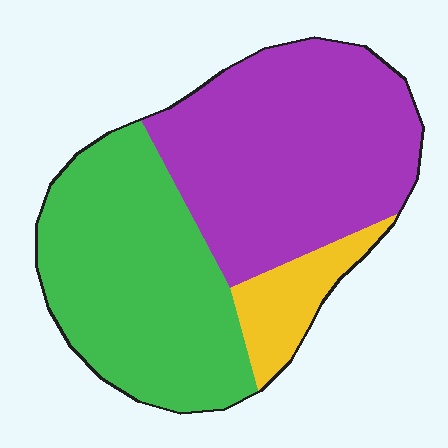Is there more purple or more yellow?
Purple.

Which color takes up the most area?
Purple, at roughly 45%.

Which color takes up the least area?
Yellow, at roughly 10%.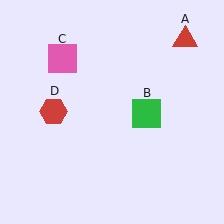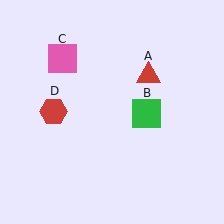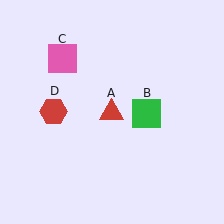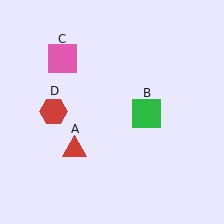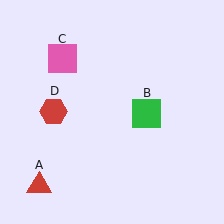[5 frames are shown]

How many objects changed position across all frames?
1 object changed position: red triangle (object A).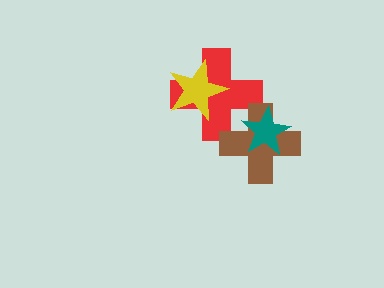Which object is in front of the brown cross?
The teal star is in front of the brown cross.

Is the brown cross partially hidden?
Yes, it is partially covered by another shape.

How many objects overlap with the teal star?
2 objects overlap with the teal star.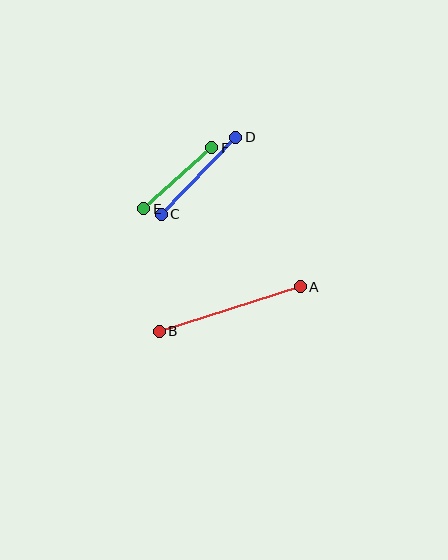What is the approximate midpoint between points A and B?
The midpoint is at approximately (230, 309) pixels.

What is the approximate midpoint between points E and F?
The midpoint is at approximately (178, 178) pixels.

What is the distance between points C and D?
The distance is approximately 107 pixels.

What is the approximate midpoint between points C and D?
The midpoint is at approximately (199, 176) pixels.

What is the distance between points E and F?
The distance is approximately 91 pixels.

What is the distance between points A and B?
The distance is approximately 148 pixels.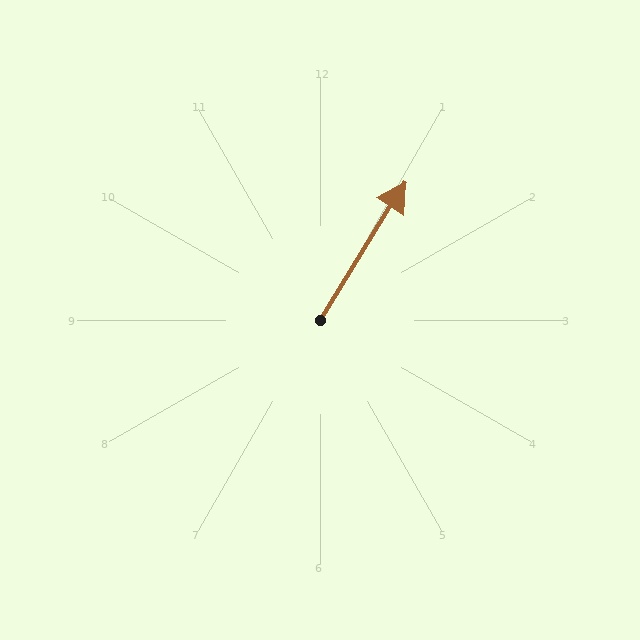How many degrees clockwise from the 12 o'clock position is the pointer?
Approximately 32 degrees.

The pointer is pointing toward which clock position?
Roughly 1 o'clock.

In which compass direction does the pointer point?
Northeast.